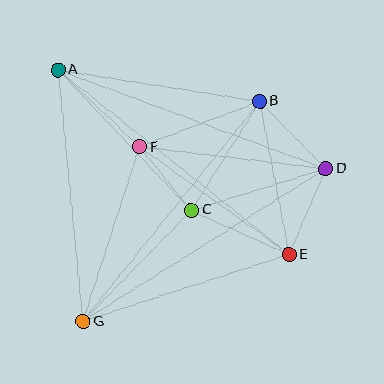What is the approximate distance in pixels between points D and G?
The distance between D and G is approximately 286 pixels.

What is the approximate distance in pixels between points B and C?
The distance between B and C is approximately 128 pixels.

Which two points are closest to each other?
Points C and F are closest to each other.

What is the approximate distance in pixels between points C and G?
The distance between C and G is approximately 155 pixels.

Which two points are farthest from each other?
Points A and E are farthest from each other.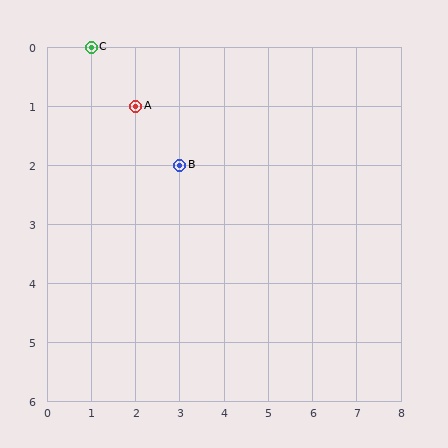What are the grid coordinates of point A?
Point A is at grid coordinates (2, 1).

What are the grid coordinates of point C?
Point C is at grid coordinates (1, 0).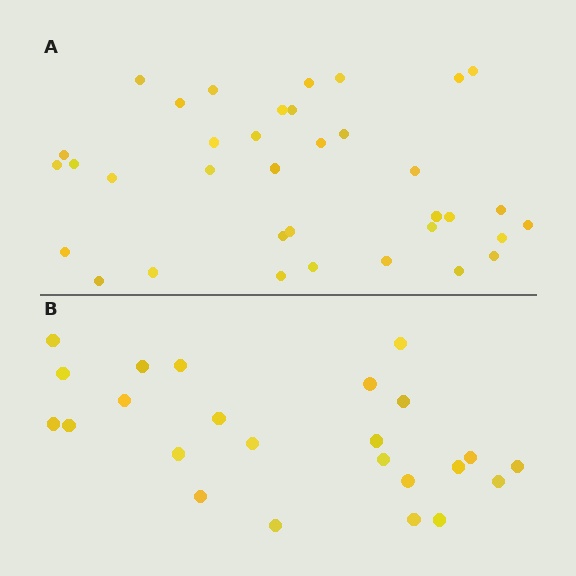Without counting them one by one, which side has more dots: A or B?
Region A (the top region) has more dots.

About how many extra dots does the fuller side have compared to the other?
Region A has roughly 12 or so more dots than region B.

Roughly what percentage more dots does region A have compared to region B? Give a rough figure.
About 50% more.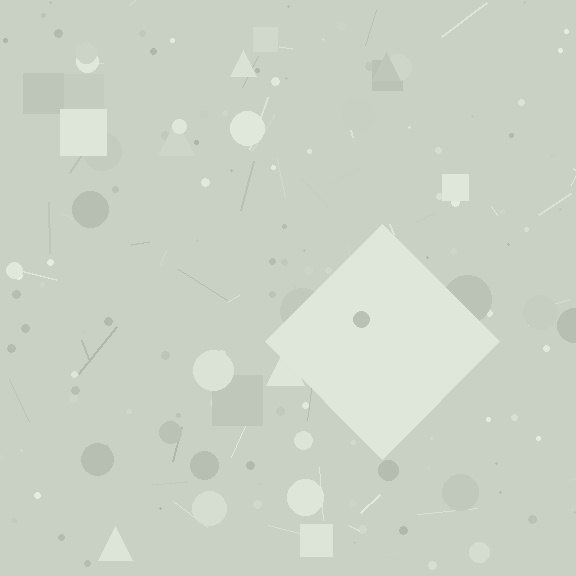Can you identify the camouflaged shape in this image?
The camouflaged shape is a diamond.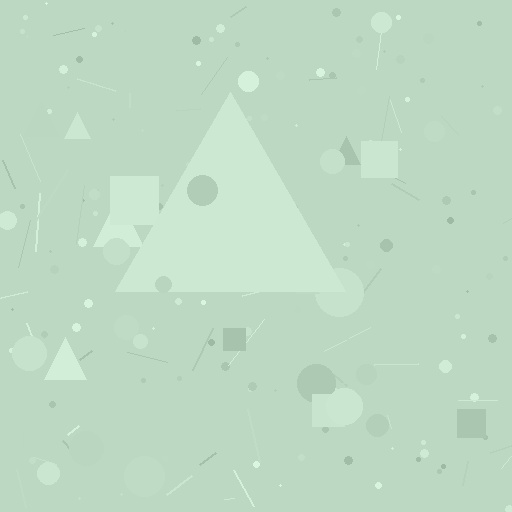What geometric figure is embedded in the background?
A triangle is embedded in the background.